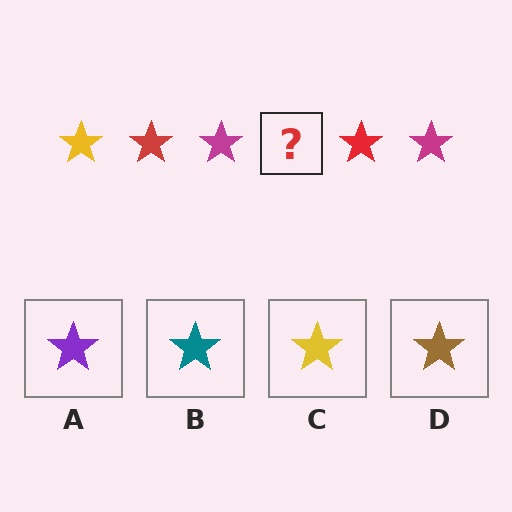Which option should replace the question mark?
Option C.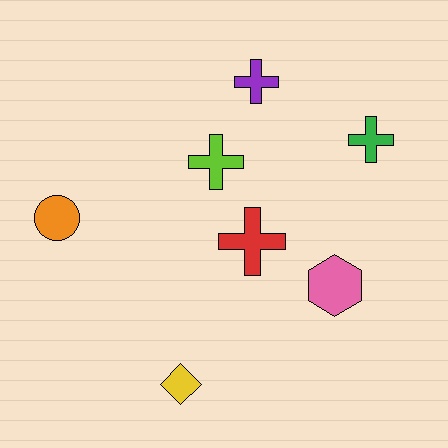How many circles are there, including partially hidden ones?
There is 1 circle.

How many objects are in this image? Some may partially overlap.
There are 7 objects.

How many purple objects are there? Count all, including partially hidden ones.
There is 1 purple object.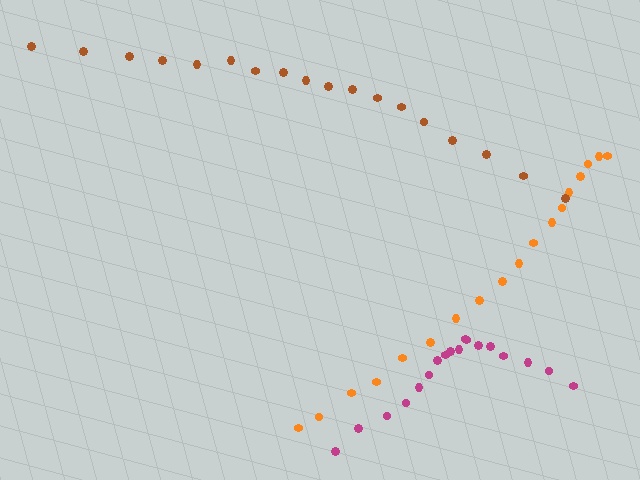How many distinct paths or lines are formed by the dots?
There are 3 distinct paths.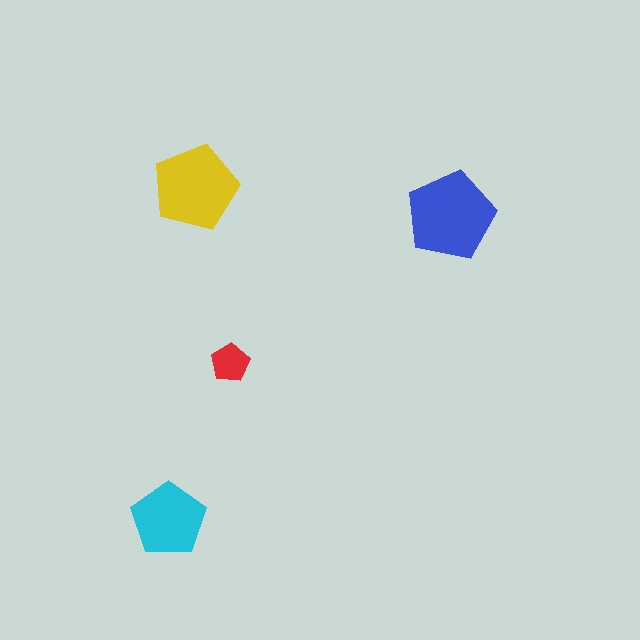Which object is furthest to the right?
The blue pentagon is rightmost.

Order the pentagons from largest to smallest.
the blue one, the yellow one, the cyan one, the red one.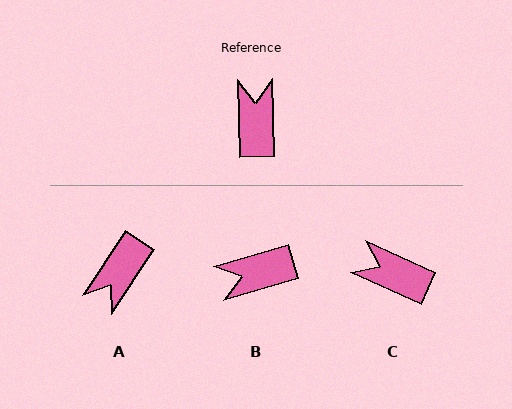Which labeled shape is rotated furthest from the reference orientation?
A, about 145 degrees away.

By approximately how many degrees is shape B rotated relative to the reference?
Approximately 105 degrees counter-clockwise.